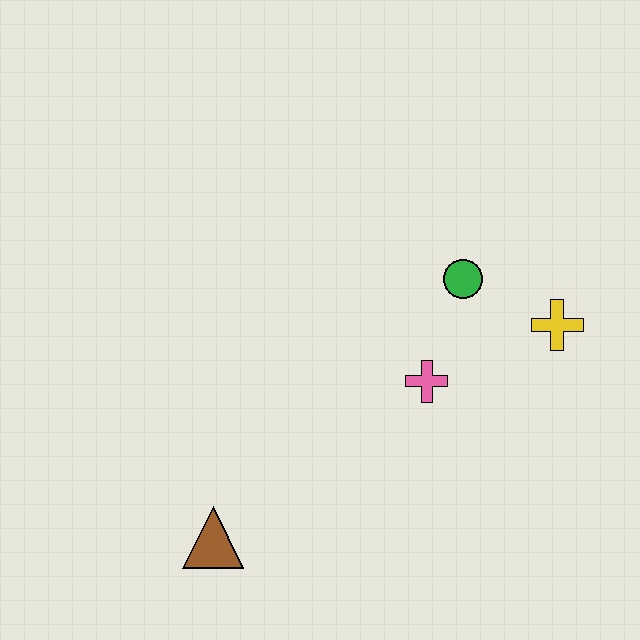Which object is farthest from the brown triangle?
The yellow cross is farthest from the brown triangle.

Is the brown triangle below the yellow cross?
Yes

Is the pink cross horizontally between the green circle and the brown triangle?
Yes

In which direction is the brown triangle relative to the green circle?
The brown triangle is below the green circle.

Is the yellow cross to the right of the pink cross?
Yes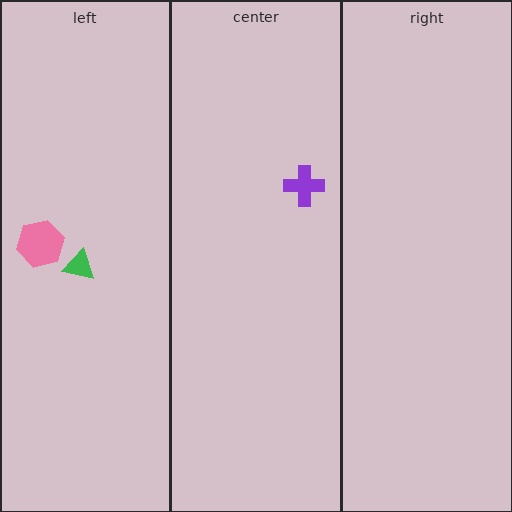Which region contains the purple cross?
The center region.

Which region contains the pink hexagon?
The left region.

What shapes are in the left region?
The green triangle, the pink hexagon.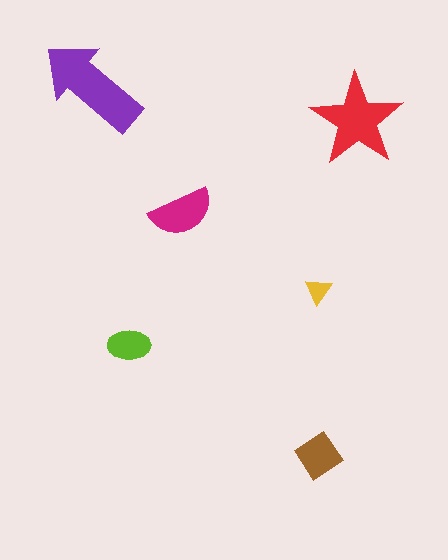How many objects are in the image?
There are 6 objects in the image.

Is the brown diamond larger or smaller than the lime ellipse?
Larger.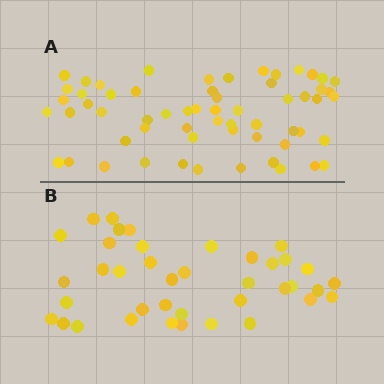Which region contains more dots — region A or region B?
Region A (the top region) has more dots.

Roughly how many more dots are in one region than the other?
Region A has approximately 20 more dots than region B.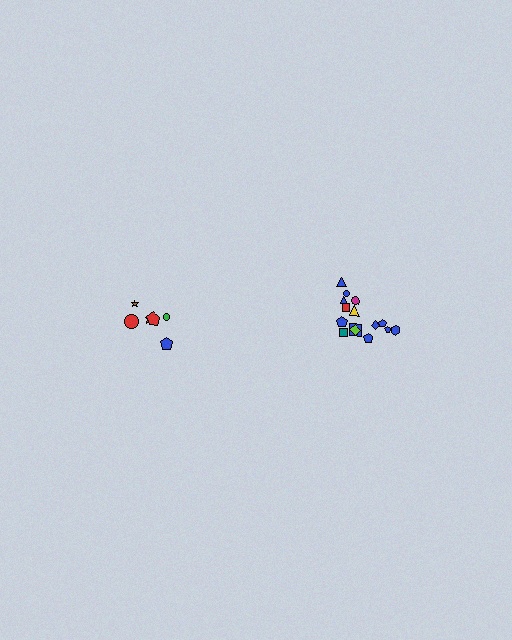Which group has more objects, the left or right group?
The right group.